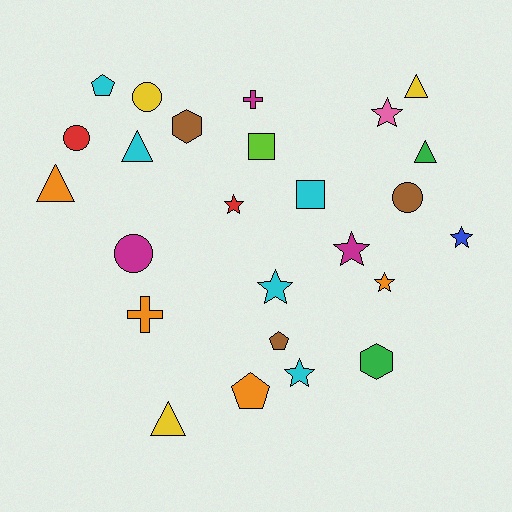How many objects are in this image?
There are 25 objects.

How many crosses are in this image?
There are 2 crosses.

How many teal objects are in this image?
There are no teal objects.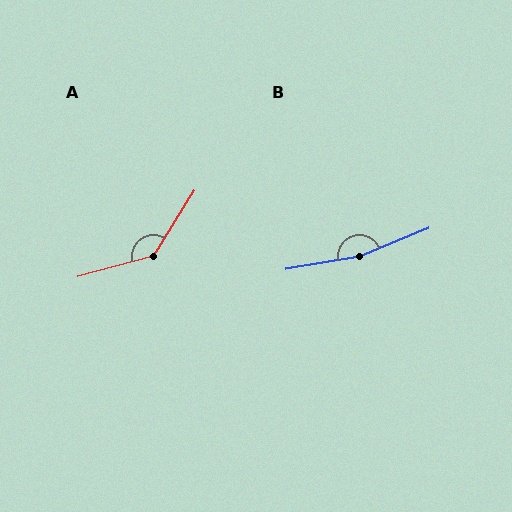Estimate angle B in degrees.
Approximately 167 degrees.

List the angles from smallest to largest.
A (137°), B (167°).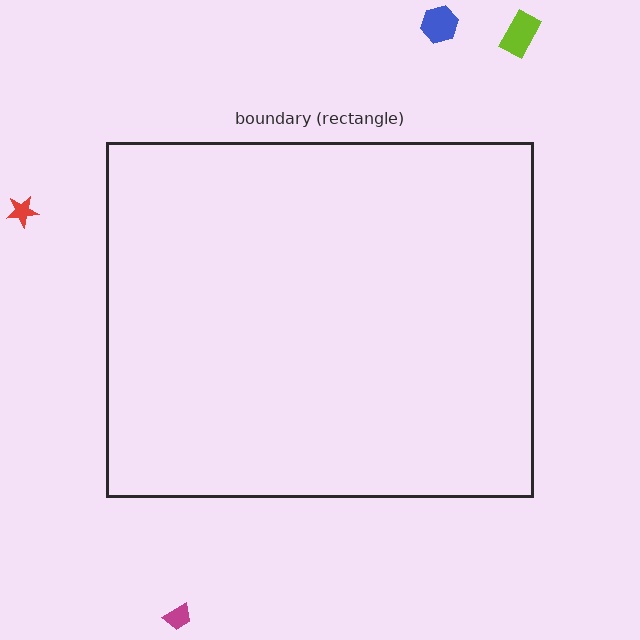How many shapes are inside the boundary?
0 inside, 4 outside.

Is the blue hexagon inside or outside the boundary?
Outside.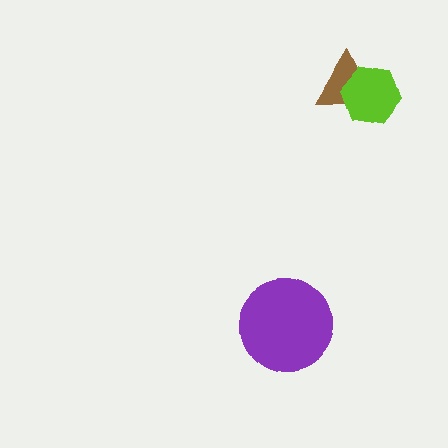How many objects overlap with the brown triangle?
1 object overlaps with the brown triangle.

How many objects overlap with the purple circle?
0 objects overlap with the purple circle.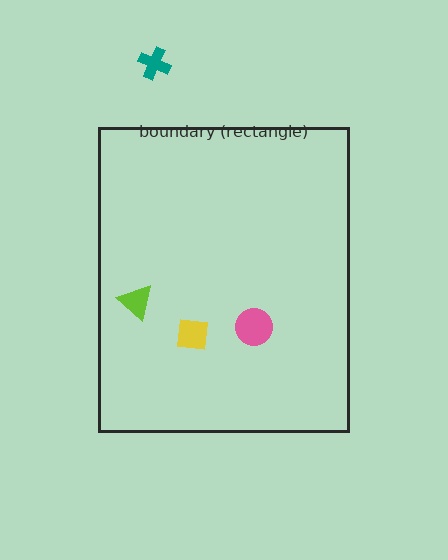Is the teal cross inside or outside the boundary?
Outside.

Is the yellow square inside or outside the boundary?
Inside.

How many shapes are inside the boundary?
3 inside, 1 outside.